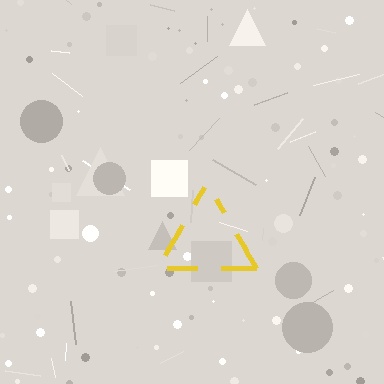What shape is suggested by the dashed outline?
The dashed outline suggests a triangle.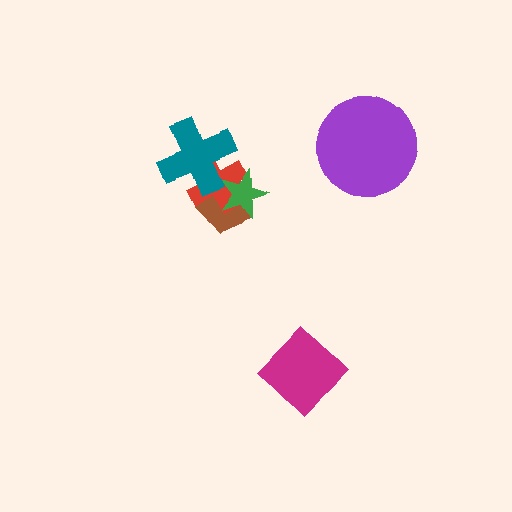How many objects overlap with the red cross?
3 objects overlap with the red cross.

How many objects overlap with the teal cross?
2 objects overlap with the teal cross.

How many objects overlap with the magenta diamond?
0 objects overlap with the magenta diamond.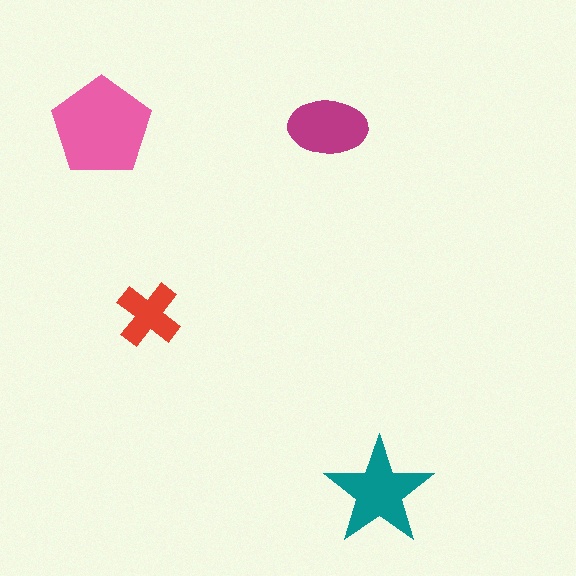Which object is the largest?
The pink pentagon.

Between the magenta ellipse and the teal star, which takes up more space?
The teal star.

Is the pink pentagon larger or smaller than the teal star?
Larger.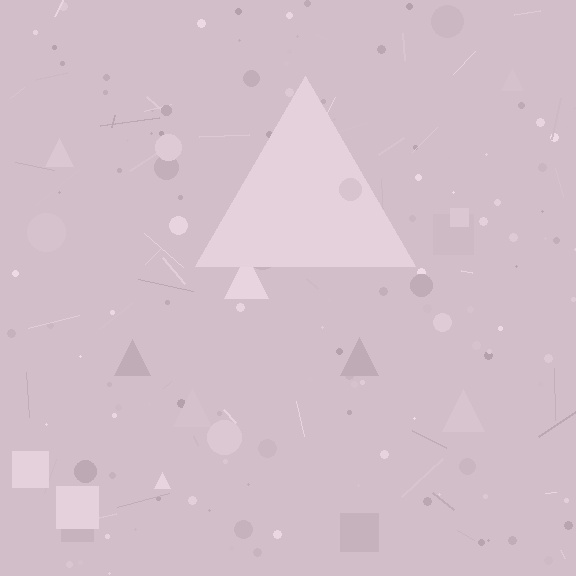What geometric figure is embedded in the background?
A triangle is embedded in the background.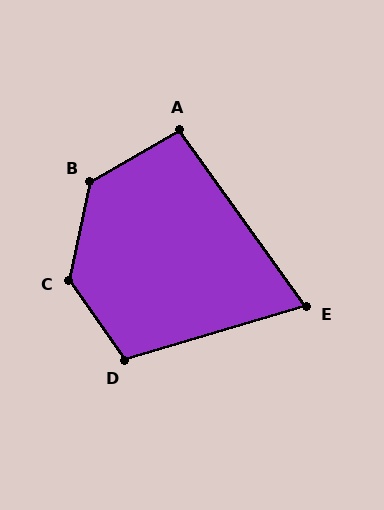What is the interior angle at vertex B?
Approximately 132 degrees (obtuse).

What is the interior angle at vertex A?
Approximately 96 degrees (obtuse).